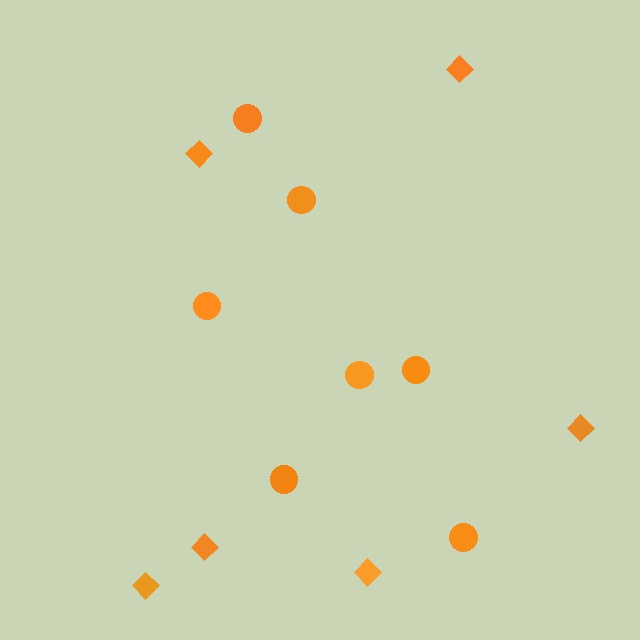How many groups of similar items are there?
There are 2 groups: one group of circles (7) and one group of diamonds (6).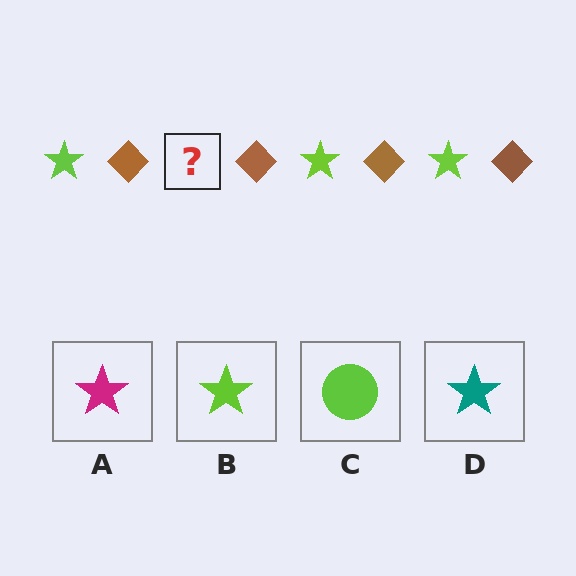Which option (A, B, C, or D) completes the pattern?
B.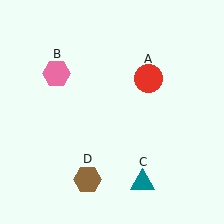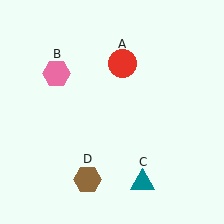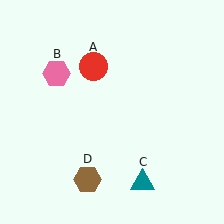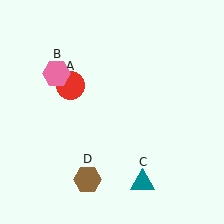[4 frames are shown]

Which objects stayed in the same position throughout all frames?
Pink hexagon (object B) and teal triangle (object C) and brown hexagon (object D) remained stationary.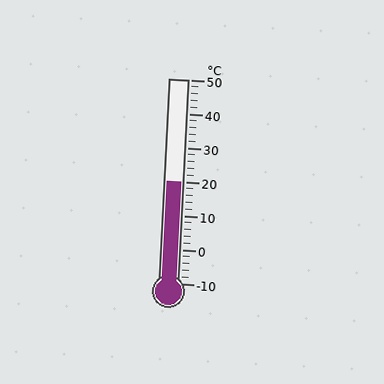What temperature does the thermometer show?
The thermometer shows approximately 20°C.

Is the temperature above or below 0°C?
The temperature is above 0°C.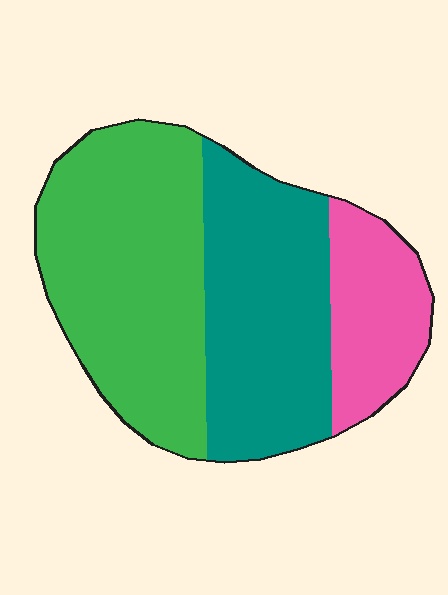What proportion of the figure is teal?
Teal covers around 35% of the figure.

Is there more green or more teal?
Green.